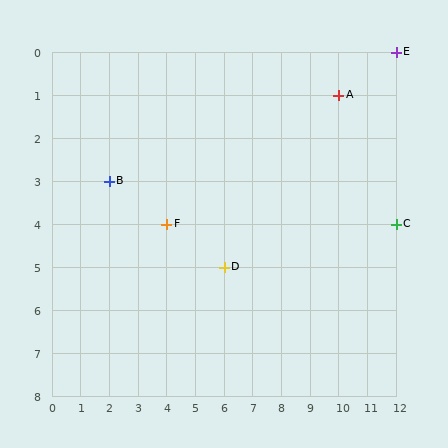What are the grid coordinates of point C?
Point C is at grid coordinates (12, 4).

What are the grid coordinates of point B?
Point B is at grid coordinates (2, 3).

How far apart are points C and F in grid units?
Points C and F are 8 columns apart.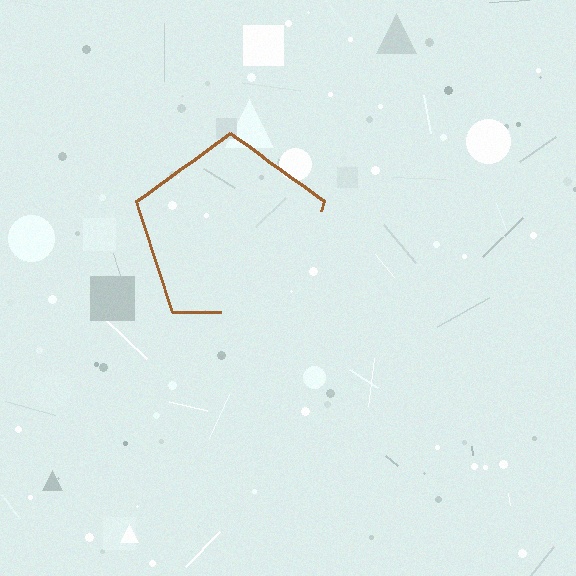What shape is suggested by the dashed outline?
The dashed outline suggests a pentagon.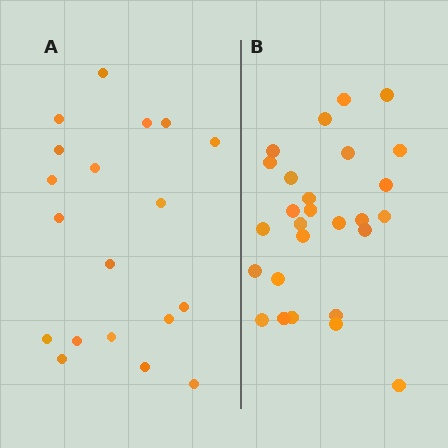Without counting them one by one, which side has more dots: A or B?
Region B (the right region) has more dots.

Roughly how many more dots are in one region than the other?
Region B has roughly 8 or so more dots than region A.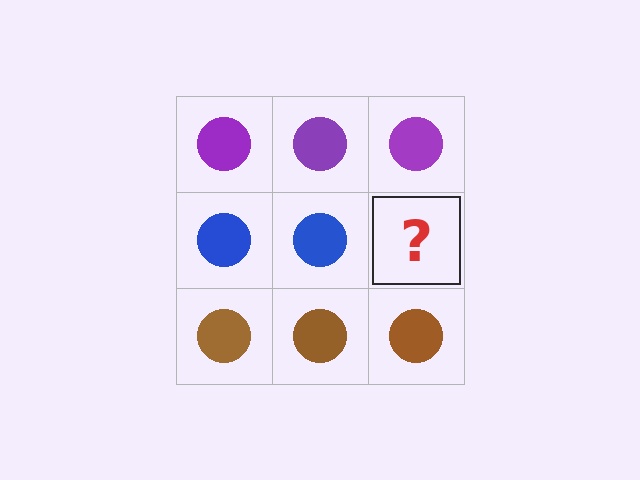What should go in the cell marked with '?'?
The missing cell should contain a blue circle.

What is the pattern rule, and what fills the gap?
The rule is that each row has a consistent color. The gap should be filled with a blue circle.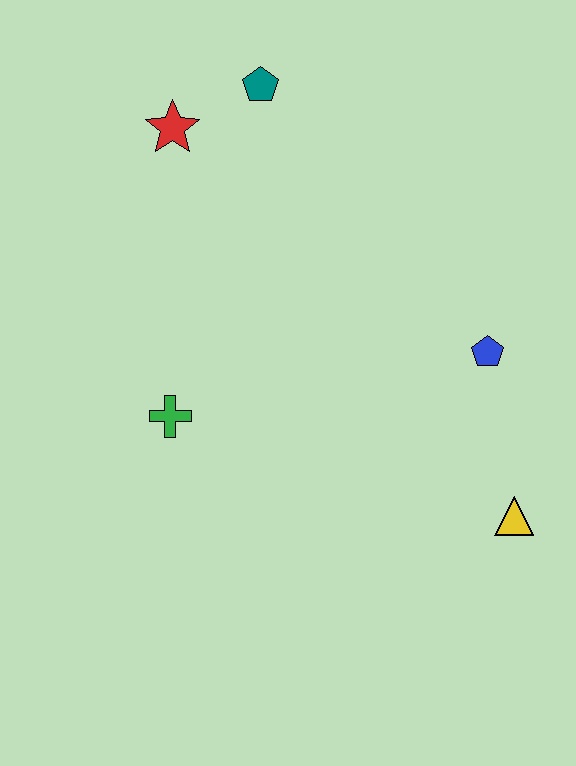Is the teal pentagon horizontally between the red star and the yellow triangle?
Yes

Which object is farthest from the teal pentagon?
The yellow triangle is farthest from the teal pentagon.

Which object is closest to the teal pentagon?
The red star is closest to the teal pentagon.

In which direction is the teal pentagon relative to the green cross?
The teal pentagon is above the green cross.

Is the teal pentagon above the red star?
Yes